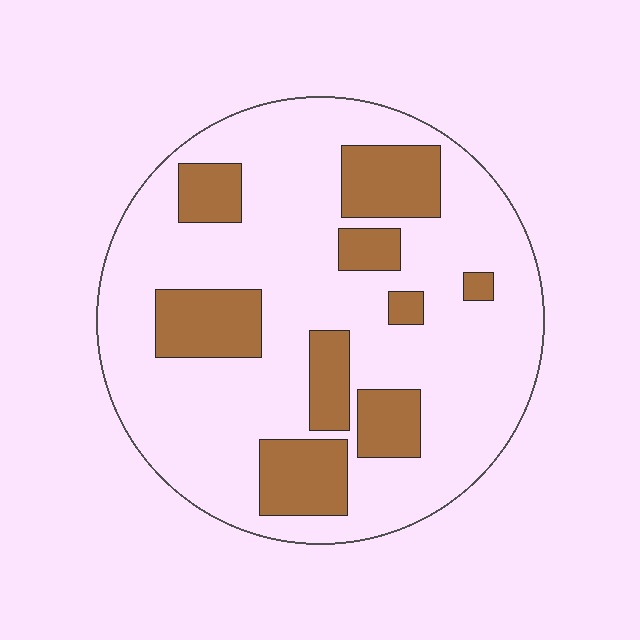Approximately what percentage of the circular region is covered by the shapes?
Approximately 25%.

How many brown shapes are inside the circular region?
9.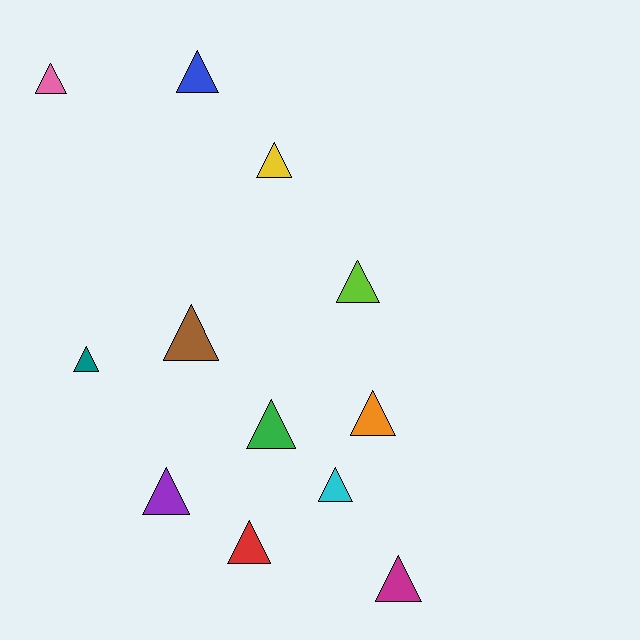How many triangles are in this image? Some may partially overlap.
There are 12 triangles.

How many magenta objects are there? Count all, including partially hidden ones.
There is 1 magenta object.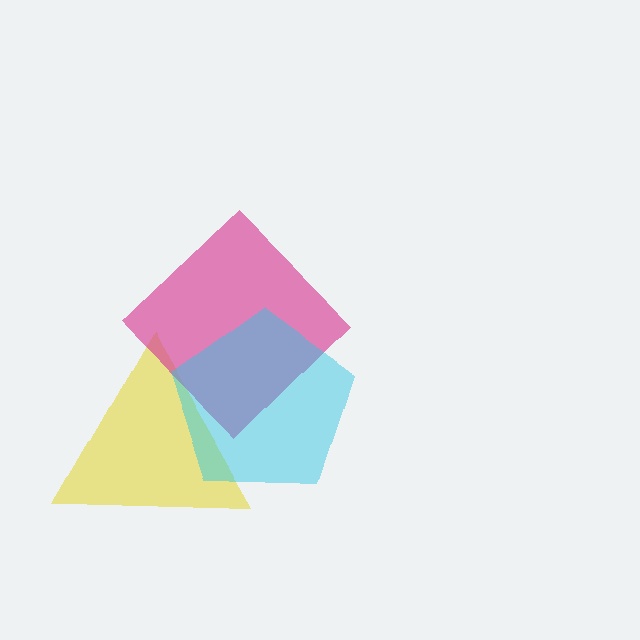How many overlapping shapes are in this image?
There are 3 overlapping shapes in the image.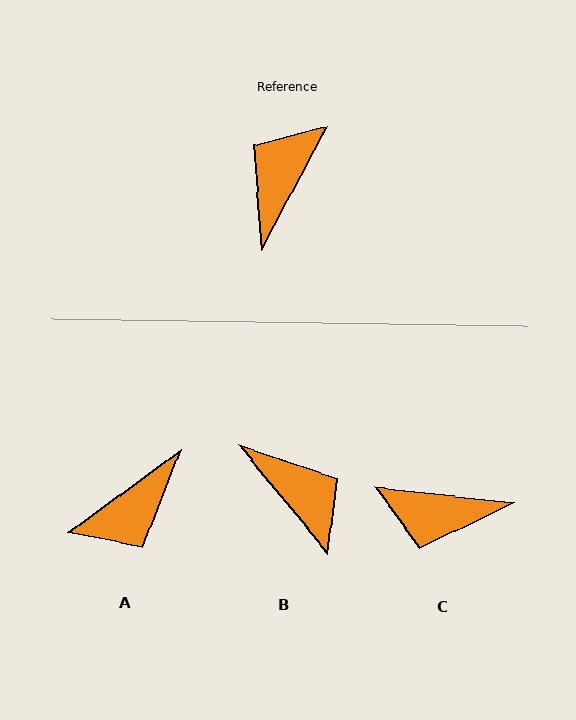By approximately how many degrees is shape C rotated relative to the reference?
Approximately 112 degrees counter-clockwise.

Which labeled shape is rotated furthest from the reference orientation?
A, about 155 degrees away.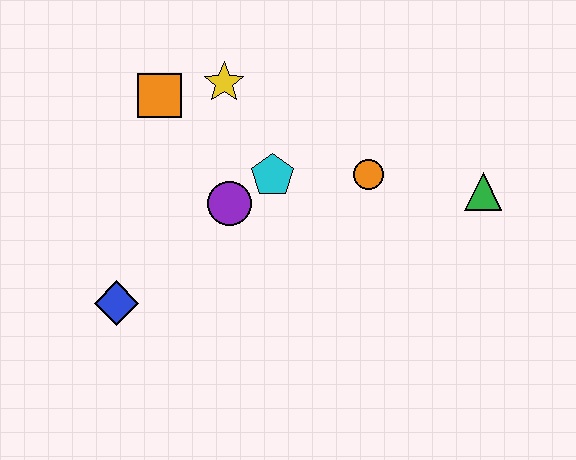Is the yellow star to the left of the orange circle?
Yes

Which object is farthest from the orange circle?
The blue diamond is farthest from the orange circle.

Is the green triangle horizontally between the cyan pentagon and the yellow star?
No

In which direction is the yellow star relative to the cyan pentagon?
The yellow star is above the cyan pentagon.